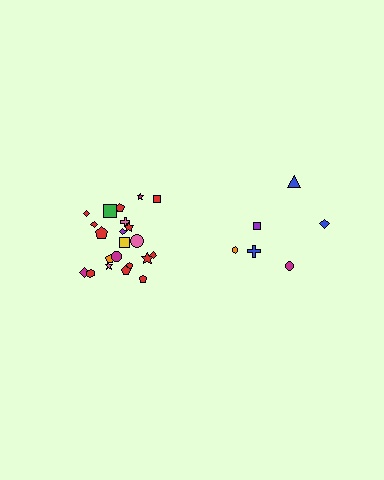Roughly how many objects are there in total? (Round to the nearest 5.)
Roughly 30 objects in total.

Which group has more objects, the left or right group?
The left group.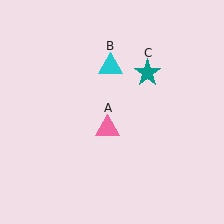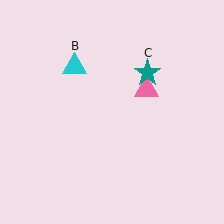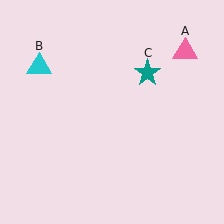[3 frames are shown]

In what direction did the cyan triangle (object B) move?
The cyan triangle (object B) moved left.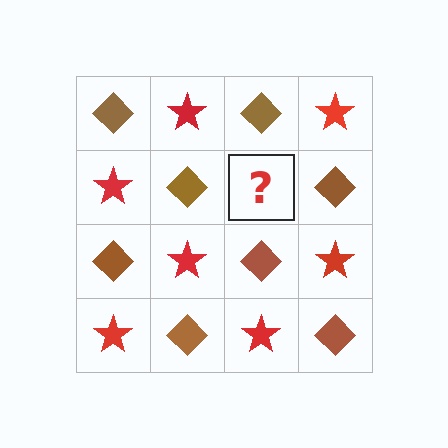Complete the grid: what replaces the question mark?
The question mark should be replaced with a red star.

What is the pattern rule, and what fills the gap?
The rule is that it alternates brown diamond and red star in a checkerboard pattern. The gap should be filled with a red star.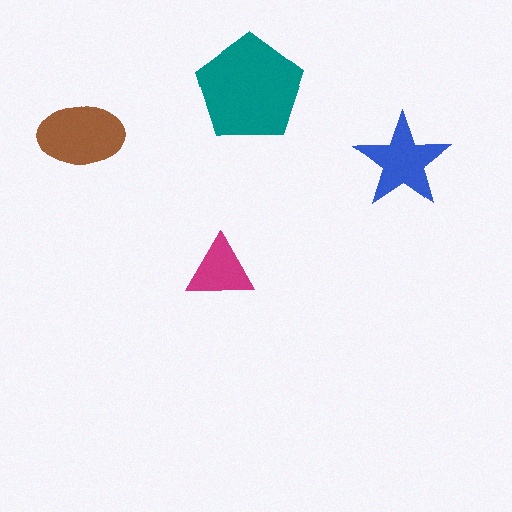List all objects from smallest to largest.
The magenta triangle, the blue star, the brown ellipse, the teal pentagon.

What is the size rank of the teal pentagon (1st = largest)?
1st.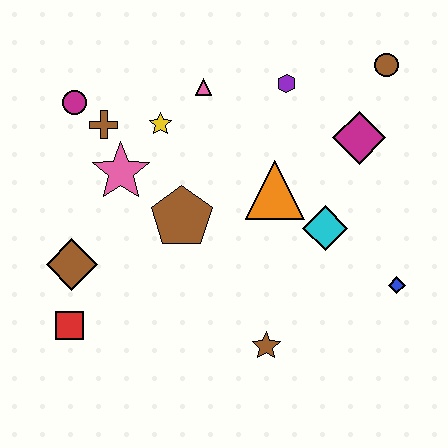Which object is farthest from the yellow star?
The blue diamond is farthest from the yellow star.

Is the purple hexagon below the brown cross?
No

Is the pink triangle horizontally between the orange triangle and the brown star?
No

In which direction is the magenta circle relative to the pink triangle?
The magenta circle is to the left of the pink triangle.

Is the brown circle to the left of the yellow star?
No